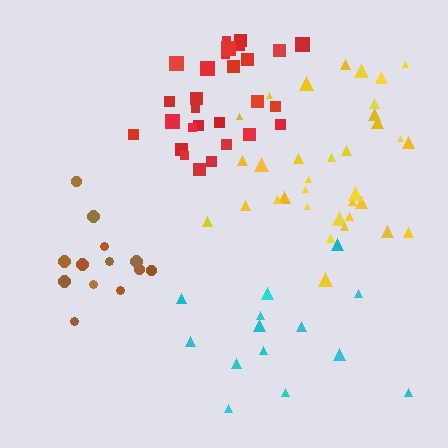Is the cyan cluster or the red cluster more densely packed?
Red.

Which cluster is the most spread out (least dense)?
Cyan.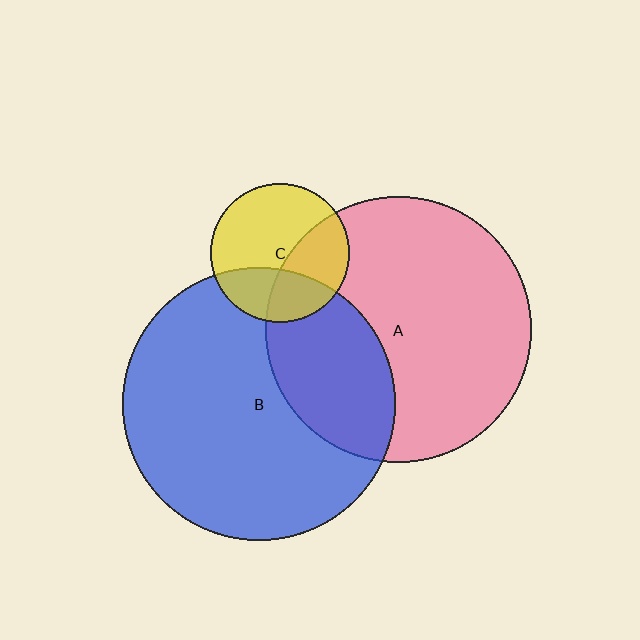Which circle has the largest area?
Circle B (blue).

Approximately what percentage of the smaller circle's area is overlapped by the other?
Approximately 40%.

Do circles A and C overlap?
Yes.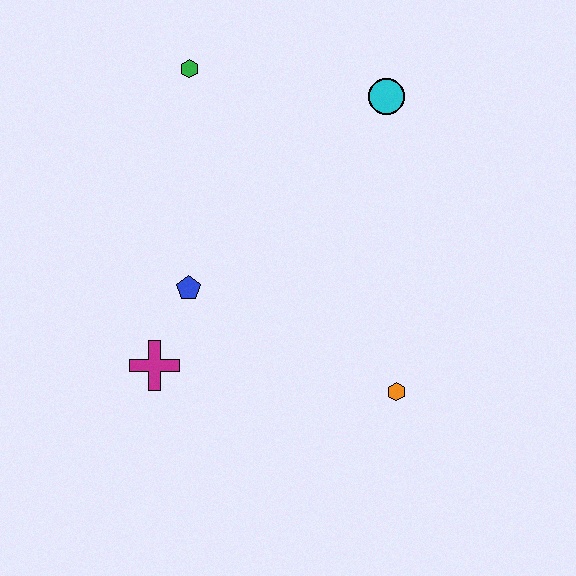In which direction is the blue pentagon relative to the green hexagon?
The blue pentagon is below the green hexagon.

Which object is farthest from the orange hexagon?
The green hexagon is farthest from the orange hexagon.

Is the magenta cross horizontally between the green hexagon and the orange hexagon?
No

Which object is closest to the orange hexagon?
The blue pentagon is closest to the orange hexagon.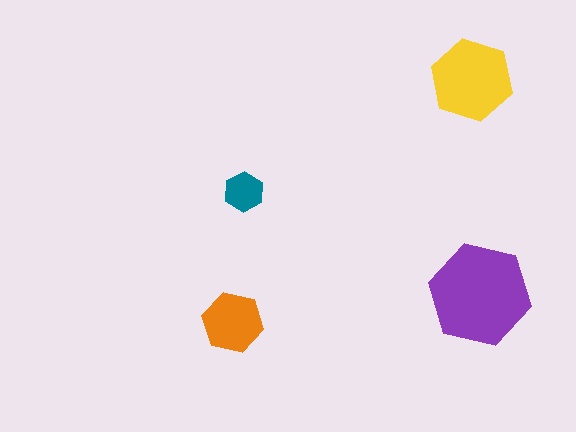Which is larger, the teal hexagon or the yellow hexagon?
The yellow one.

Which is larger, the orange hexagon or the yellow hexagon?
The yellow one.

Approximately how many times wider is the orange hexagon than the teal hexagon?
About 1.5 times wider.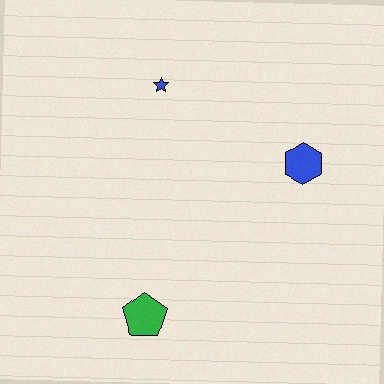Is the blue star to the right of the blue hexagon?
No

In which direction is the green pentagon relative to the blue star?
The green pentagon is below the blue star.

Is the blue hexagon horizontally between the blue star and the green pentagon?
No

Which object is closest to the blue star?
The blue hexagon is closest to the blue star.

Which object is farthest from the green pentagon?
The blue star is farthest from the green pentagon.